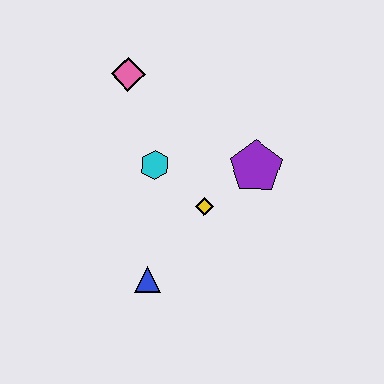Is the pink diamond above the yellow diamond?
Yes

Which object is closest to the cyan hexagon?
The yellow diamond is closest to the cyan hexagon.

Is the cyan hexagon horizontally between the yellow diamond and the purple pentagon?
No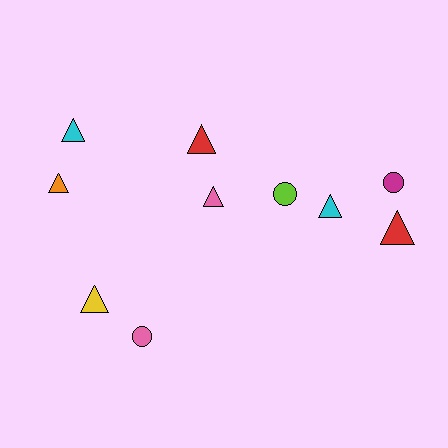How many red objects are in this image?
There are 2 red objects.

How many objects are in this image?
There are 10 objects.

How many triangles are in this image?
There are 7 triangles.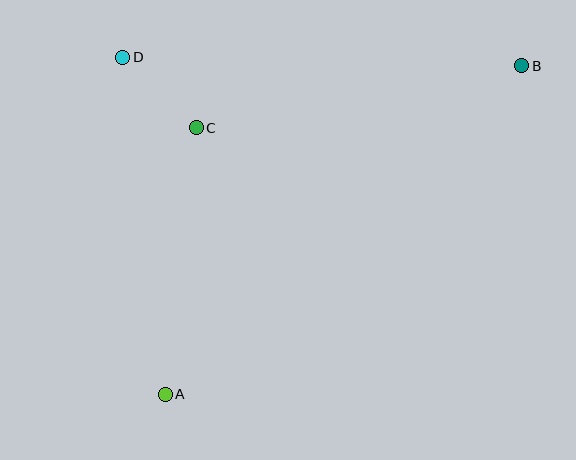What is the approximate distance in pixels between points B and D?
The distance between B and D is approximately 399 pixels.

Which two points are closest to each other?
Points C and D are closest to each other.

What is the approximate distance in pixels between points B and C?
The distance between B and C is approximately 331 pixels.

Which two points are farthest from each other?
Points A and B are farthest from each other.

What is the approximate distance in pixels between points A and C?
The distance between A and C is approximately 268 pixels.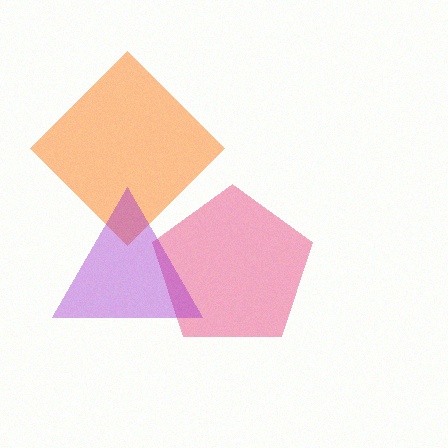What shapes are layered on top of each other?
The layered shapes are: a pink pentagon, an orange diamond, a purple triangle.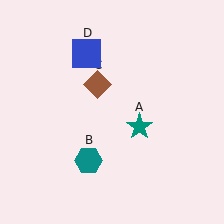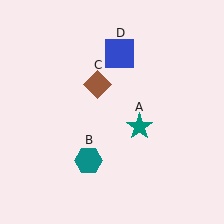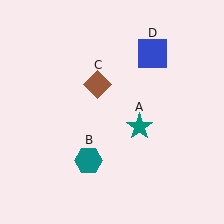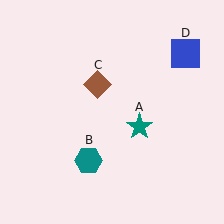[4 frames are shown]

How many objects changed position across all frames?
1 object changed position: blue square (object D).